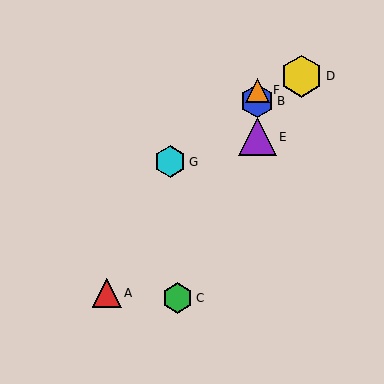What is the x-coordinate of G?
Object G is at x≈170.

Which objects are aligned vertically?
Objects B, E, F are aligned vertically.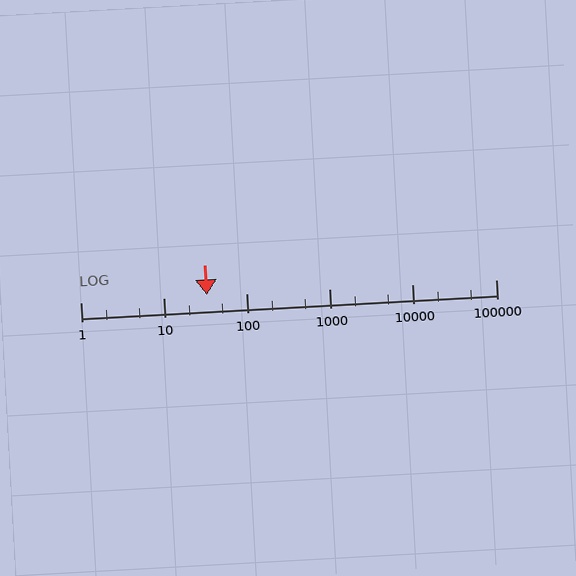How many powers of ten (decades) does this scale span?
The scale spans 5 decades, from 1 to 100000.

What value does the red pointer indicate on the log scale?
The pointer indicates approximately 33.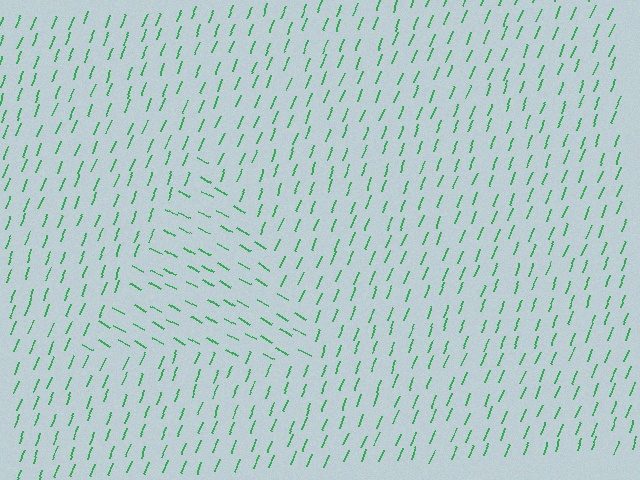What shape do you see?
I see a triangle.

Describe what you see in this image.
The image is filled with small green line segments. A triangle region in the image has lines oriented differently from the surrounding lines, creating a visible texture boundary.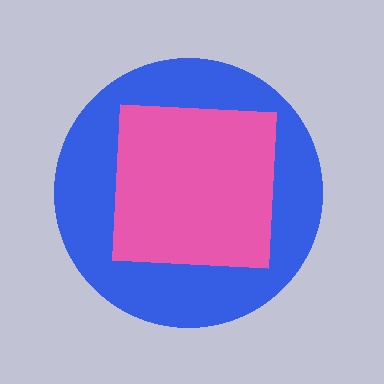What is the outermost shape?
The blue circle.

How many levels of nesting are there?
2.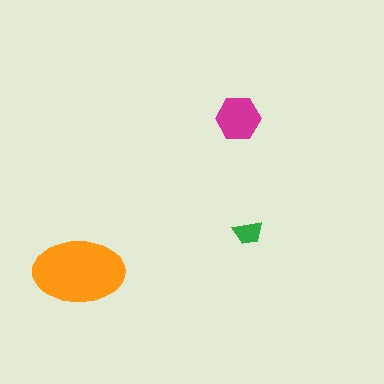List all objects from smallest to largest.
The green trapezoid, the magenta hexagon, the orange ellipse.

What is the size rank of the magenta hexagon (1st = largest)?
2nd.